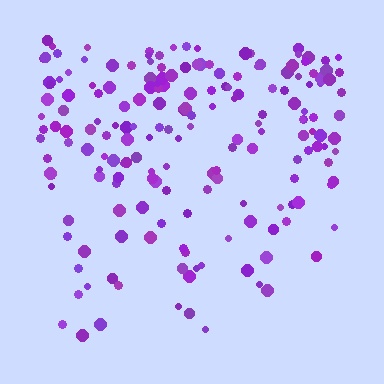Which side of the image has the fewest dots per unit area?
The bottom.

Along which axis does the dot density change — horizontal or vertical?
Vertical.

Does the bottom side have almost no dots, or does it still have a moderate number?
Still a moderate number, just noticeably fewer than the top.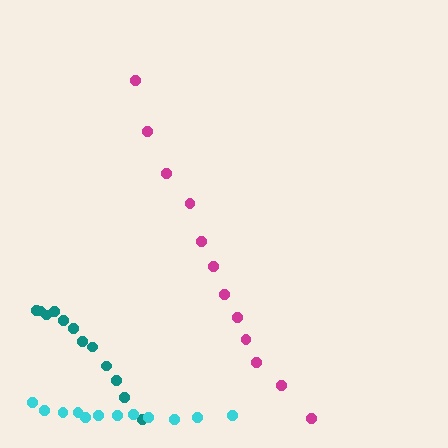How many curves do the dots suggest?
There are 3 distinct paths.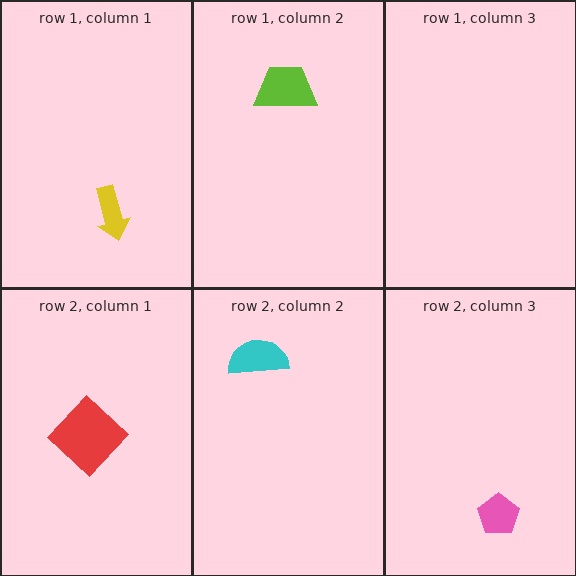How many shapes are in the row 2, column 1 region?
1.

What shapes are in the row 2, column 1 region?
The red diamond.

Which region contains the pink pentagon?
The row 2, column 3 region.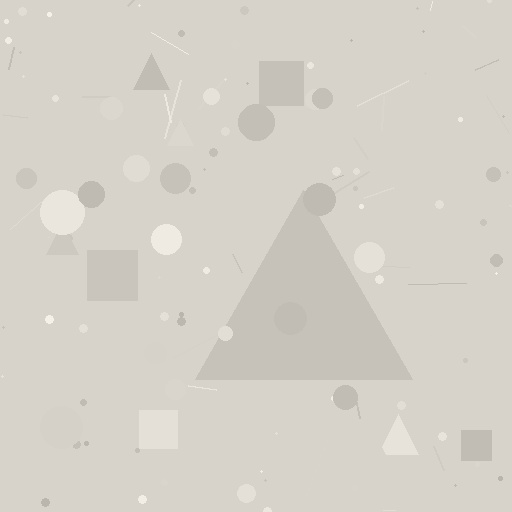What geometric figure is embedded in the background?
A triangle is embedded in the background.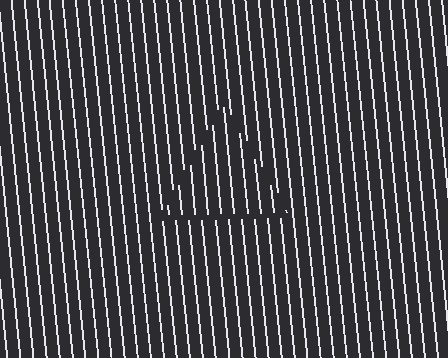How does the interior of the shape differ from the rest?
The interior of the shape contains the same grating, shifted by half a period — the contour is defined by the phase discontinuity where line-ends from the inner and outer gratings abut.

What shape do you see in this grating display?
An illusory triangle. The interior of the shape contains the same grating, shifted by half a period — the contour is defined by the phase discontinuity where line-ends from the inner and outer gratings abut.